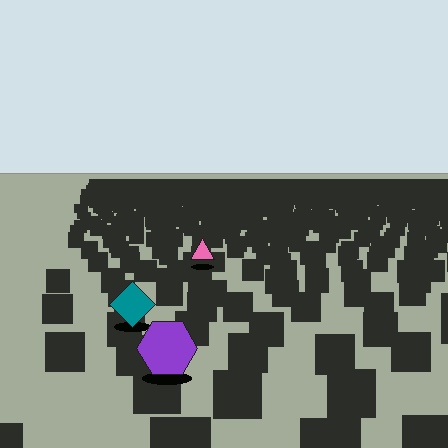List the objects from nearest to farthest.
From nearest to farthest: the purple hexagon, the teal diamond, the pink triangle.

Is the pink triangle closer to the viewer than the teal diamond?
No. The teal diamond is closer — you can tell from the texture gradient: the ground texture is coarser near it.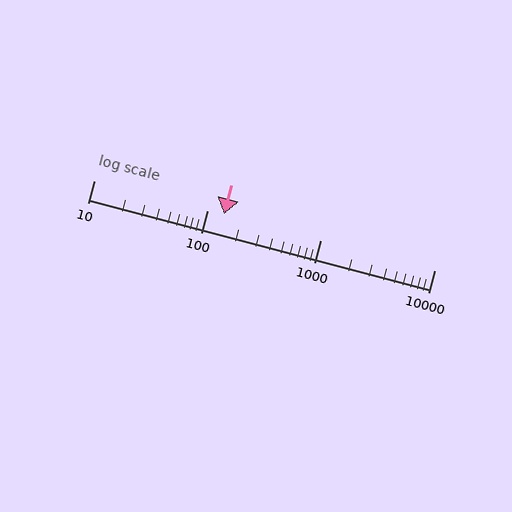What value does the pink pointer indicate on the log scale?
The pointer indicates approximately 140.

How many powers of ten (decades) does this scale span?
The scale spans 3 decades, from 10 to 10000.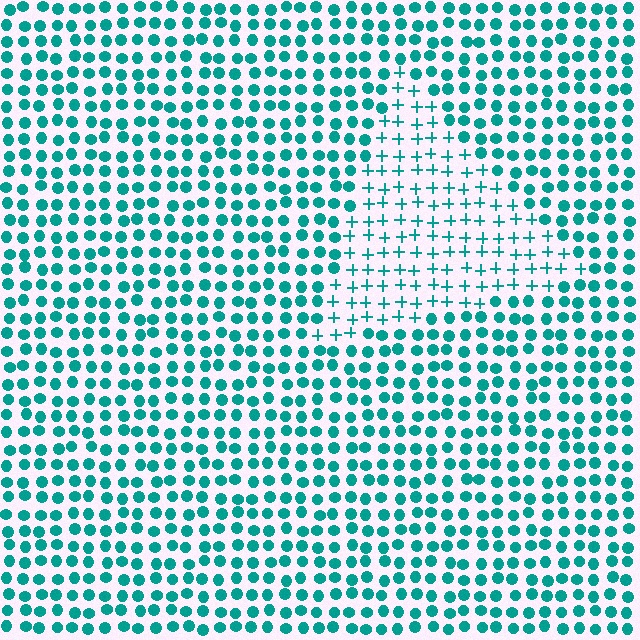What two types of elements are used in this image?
The image uses plus signs inside the triangle region and circles outside it.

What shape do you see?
I see a triangle.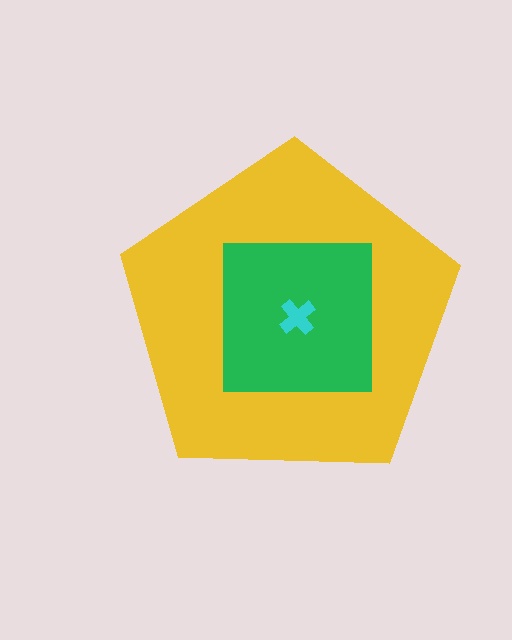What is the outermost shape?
The yellow pentagon.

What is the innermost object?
The cyan cross.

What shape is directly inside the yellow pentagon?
The green square.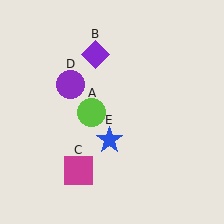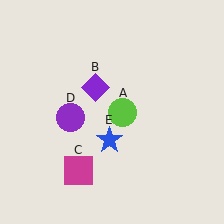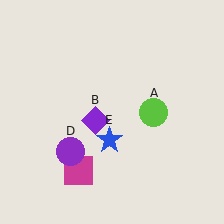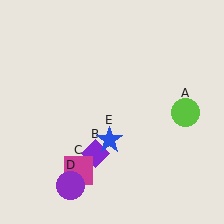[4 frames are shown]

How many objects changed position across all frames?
3 objects changed position: lime circle (object A), purple diamond (object B), purple circle (object D).